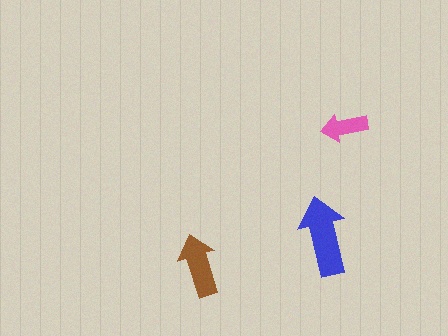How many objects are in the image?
There are 3 objects in the image.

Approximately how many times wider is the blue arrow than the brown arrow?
About 1.5 times wider.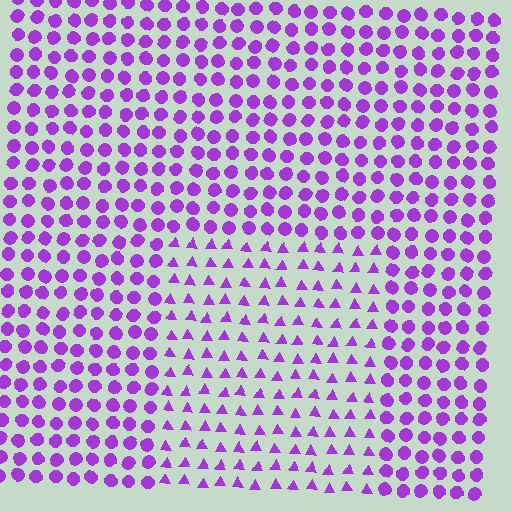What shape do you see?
I see a rectangle.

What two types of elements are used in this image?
The image uses triangles inside the rectangle region and circles outside it.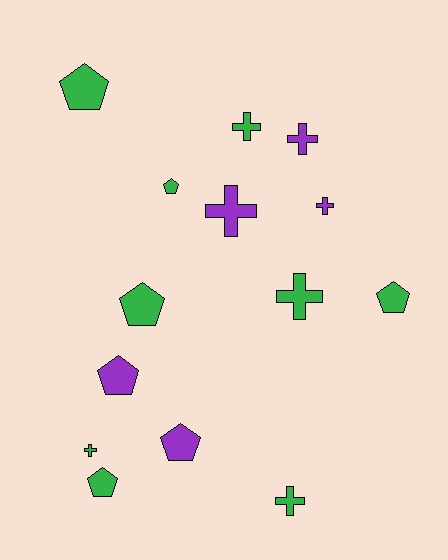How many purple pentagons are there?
There are 2 purple pentagons.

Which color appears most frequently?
Green, with 9 objects.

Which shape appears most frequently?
Cross, with 7 objects.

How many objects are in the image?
There are 14 objects.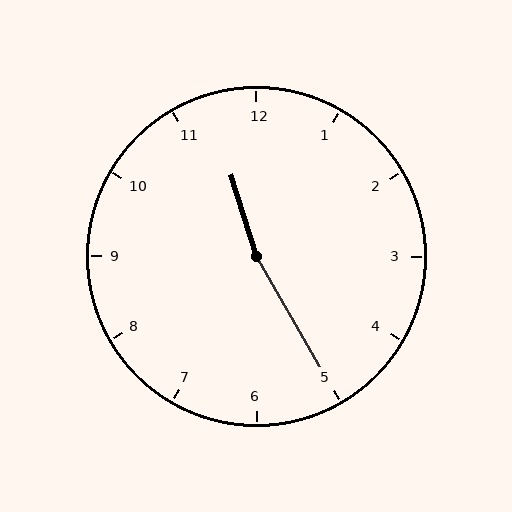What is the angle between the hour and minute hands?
Approximately 168 degrees.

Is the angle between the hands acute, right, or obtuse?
It is obtuse.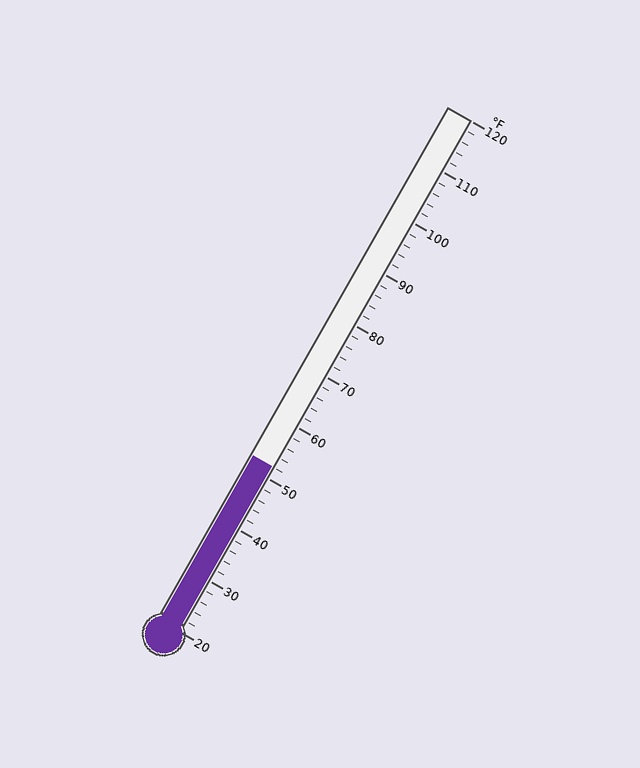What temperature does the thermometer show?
The thermometer shows approximately 52°F.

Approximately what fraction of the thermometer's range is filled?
The thermometer is filled to approximately 30% of its range.